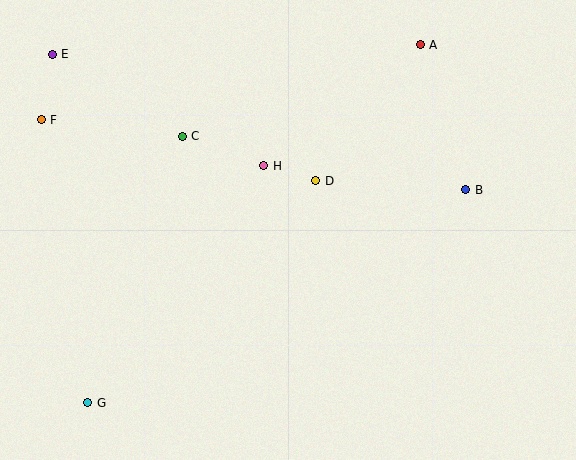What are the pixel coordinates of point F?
Point F is at (41, 120).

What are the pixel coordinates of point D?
Point D is at (316, 181).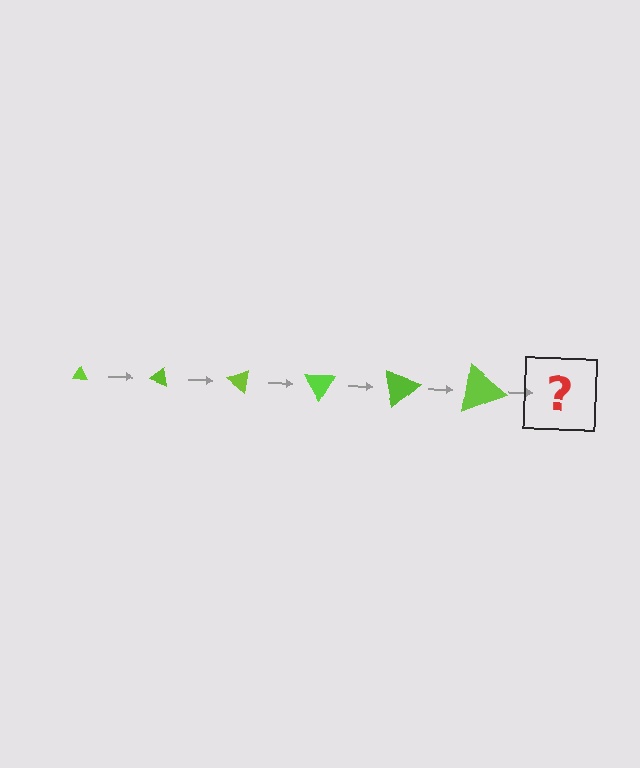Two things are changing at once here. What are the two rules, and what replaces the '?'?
The two rules are that the triangle grows larger each step and it rotates 20 degrees each step. The '?' should be a triangle, larger than the previous one and rotated 120 degrees from the start.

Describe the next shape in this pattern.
It should be a triangle, larger than the previous one and rotated 120 degrees from the start.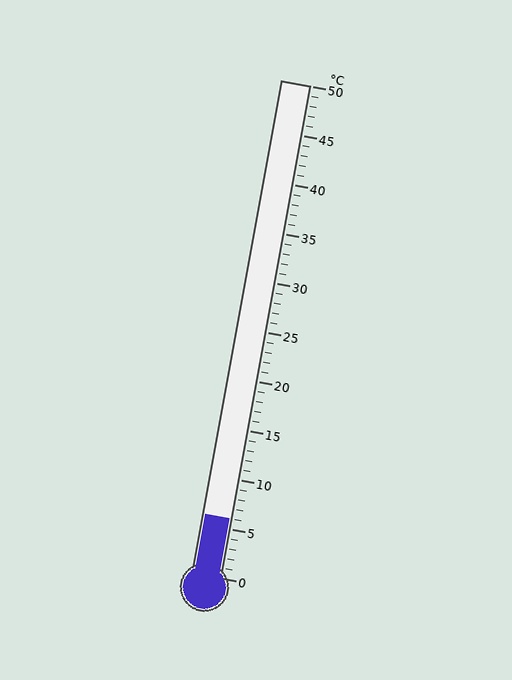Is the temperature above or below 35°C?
The temperature is below 35°C.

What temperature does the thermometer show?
The thermometer shows approximately 6°C.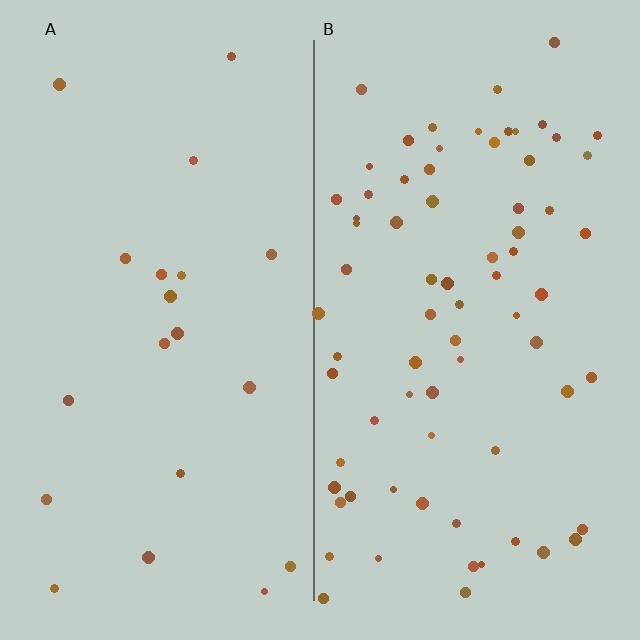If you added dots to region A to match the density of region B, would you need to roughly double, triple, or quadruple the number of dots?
Approximately quadruple.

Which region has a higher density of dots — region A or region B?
B (the right).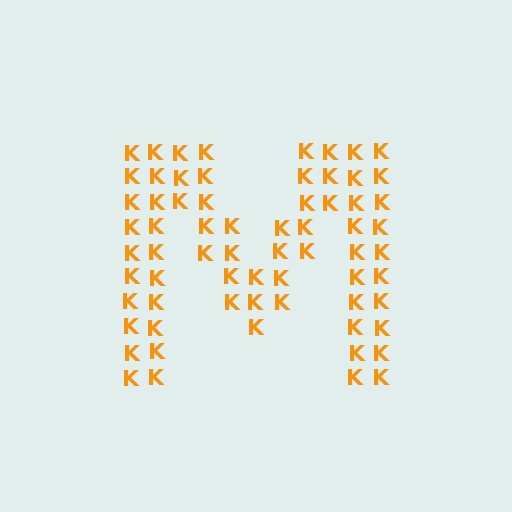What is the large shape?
The large shape is the letter M.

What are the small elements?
The small elements are letter K's.